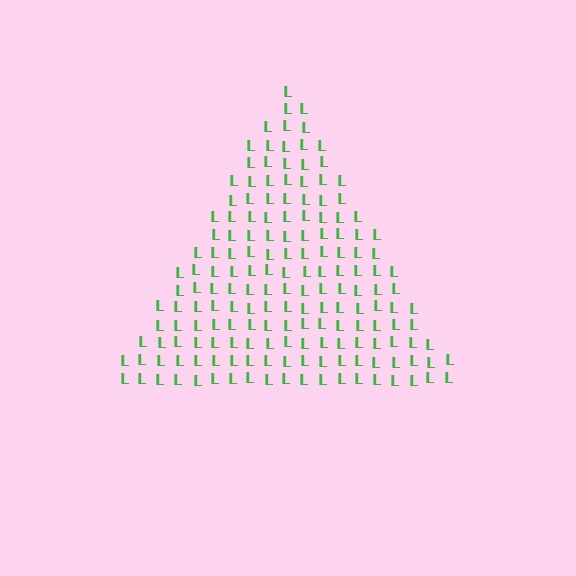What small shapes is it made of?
It is made of small letter L's.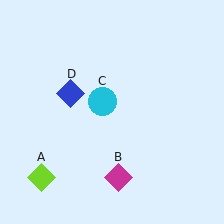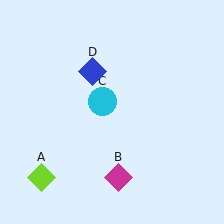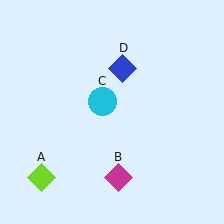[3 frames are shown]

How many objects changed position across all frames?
1 object changed position: blue diamond (object D).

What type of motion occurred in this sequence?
The blue diamond (object D) rotated clockwise around the center of the scene.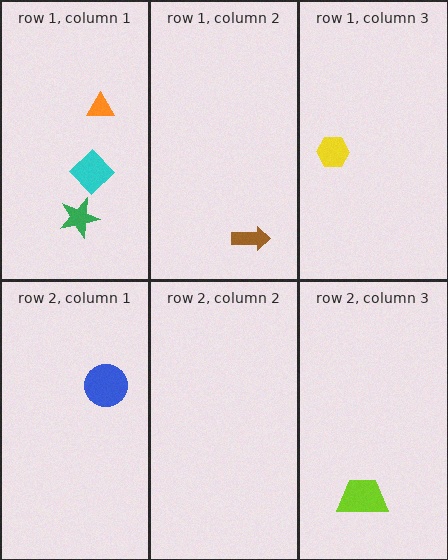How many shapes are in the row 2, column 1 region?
1.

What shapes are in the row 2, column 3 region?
The lime trapezoid.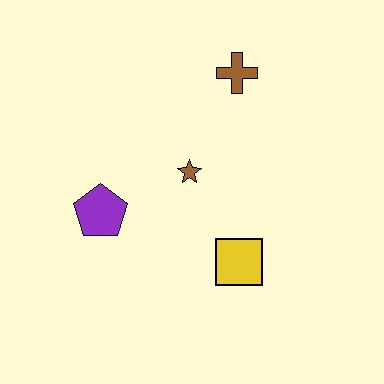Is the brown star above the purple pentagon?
Yes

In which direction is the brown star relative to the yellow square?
The brown star is above the yellow square.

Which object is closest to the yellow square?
The brown star is closest to the yellow square.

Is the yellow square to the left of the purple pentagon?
No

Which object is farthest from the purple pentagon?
The brown cross is farthest from the purple pentagon.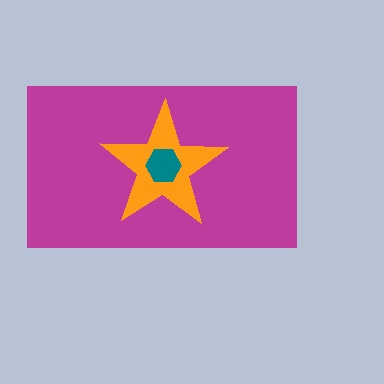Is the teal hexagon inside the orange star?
Yes.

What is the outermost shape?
The magenta rectangle.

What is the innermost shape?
The teal hexagon.